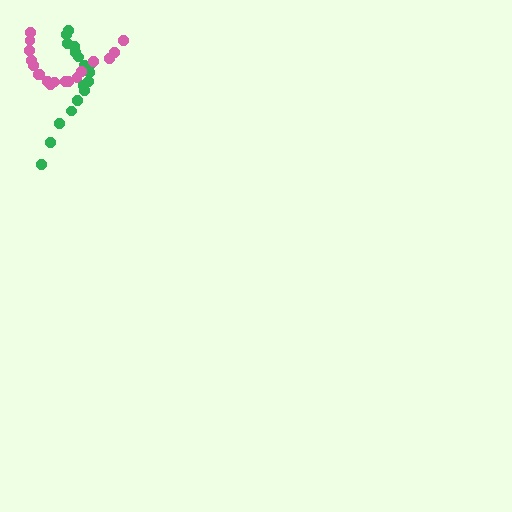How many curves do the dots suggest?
There are 2 distinct paths.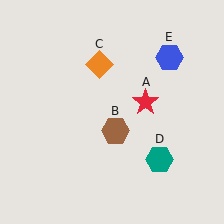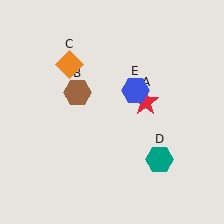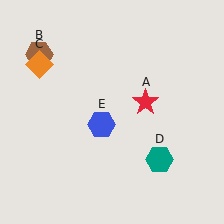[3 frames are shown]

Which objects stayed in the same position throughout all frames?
Red star (object A) and teal hexagon (object D) remained stationary.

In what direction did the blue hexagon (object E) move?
The blue hexagon (object E) moved down and to the left.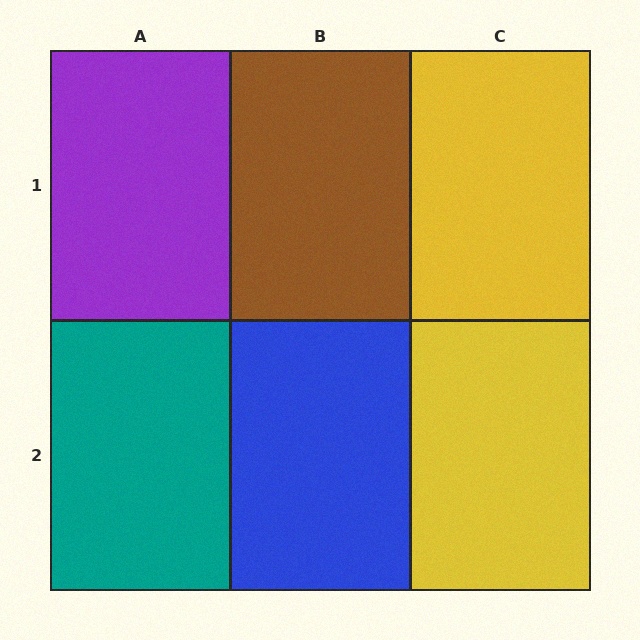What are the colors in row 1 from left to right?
Purple, brown, yellow.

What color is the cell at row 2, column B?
Blue.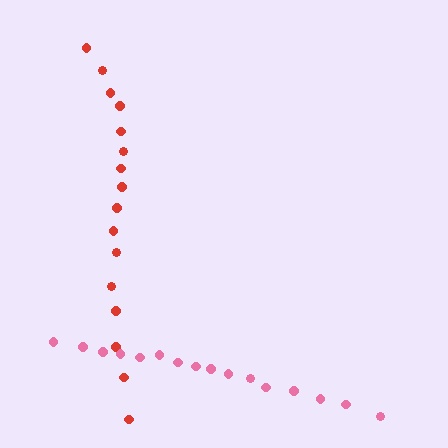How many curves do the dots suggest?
There are 2 distinct paths.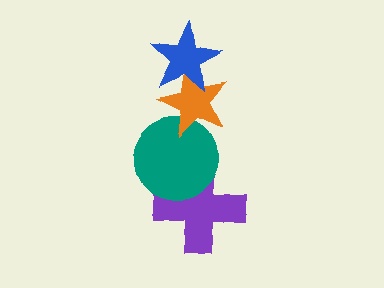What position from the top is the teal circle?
The teal circle is 3rd from the top.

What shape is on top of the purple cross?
The teal circle is on top of the purple cross.